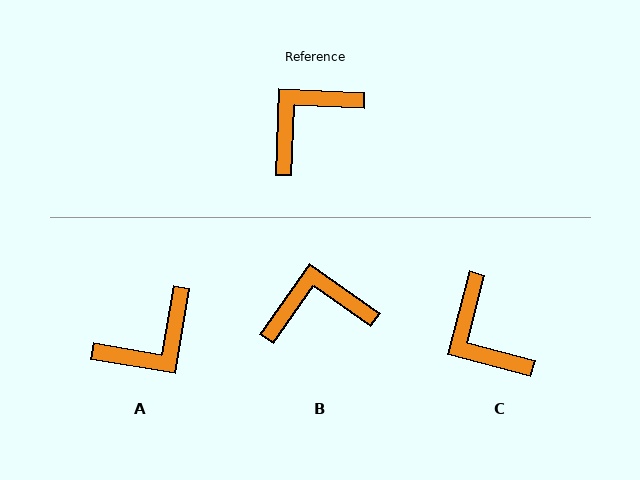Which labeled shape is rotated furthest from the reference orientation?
A, about 173 degrees away.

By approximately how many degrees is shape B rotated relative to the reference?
Approximately 33 degrees clockwise.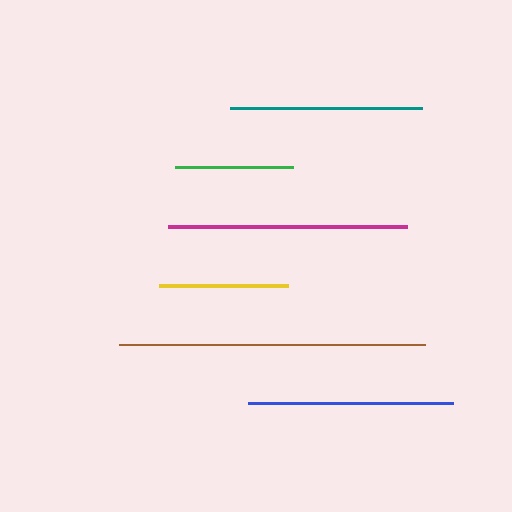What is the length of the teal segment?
The teal segment is approximately 192 pixels long.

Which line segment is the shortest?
The green line is the shortest at approximately 118 pixels.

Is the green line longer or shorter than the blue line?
The blue line is longer than the green line.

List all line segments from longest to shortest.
From longest to shortest: brown, magenta, blue, teal, yellow, green.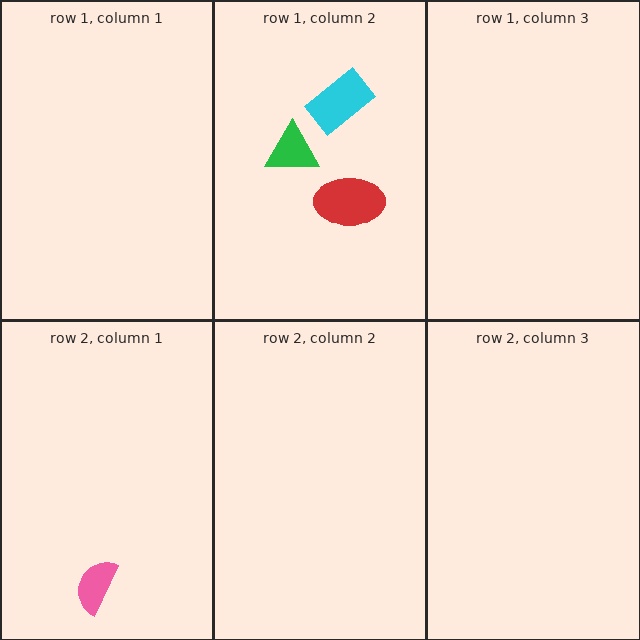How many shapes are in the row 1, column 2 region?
3.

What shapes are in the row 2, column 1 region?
The pink semicircle.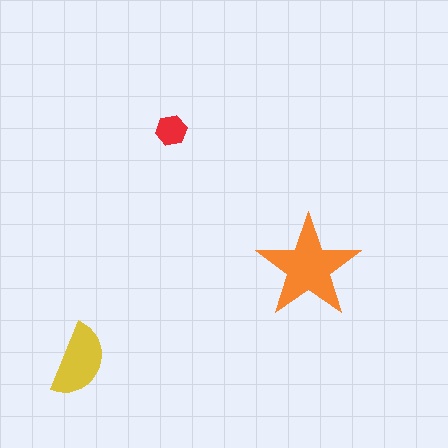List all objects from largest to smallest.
The orange star, the yellow semicircle, the red hexagon.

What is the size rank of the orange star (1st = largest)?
1st.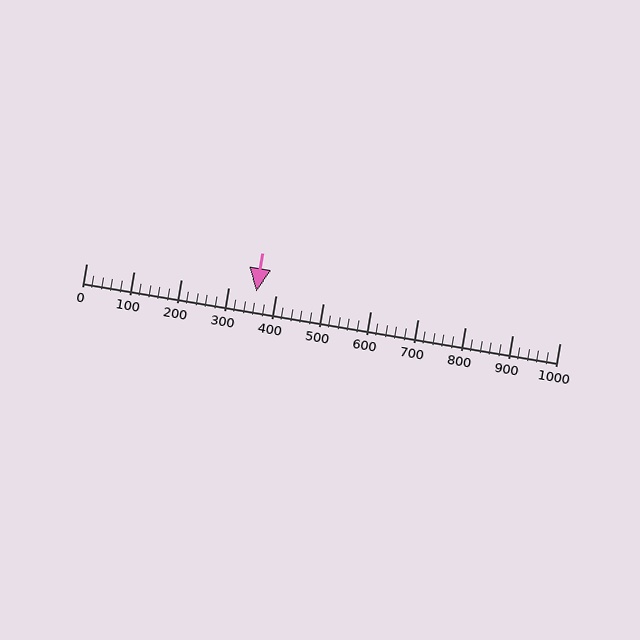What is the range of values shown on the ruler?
The ruler shows values from 0 to 1000.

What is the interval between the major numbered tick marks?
The major tick marks are spaced 100 units apart.